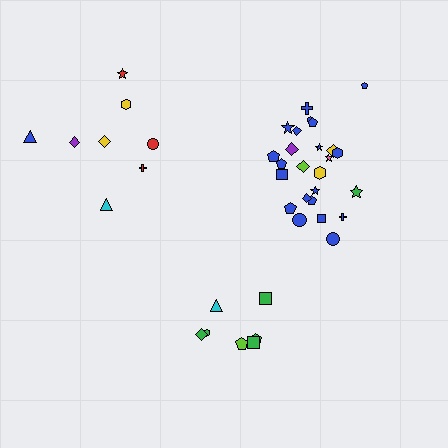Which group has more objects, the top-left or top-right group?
The top-right group.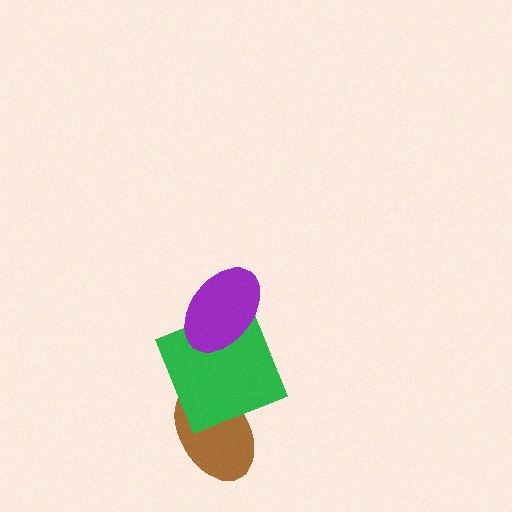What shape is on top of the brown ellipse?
The green square is on top of the brown ellipse.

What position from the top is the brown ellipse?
The brown ellipse is 3rd from the top.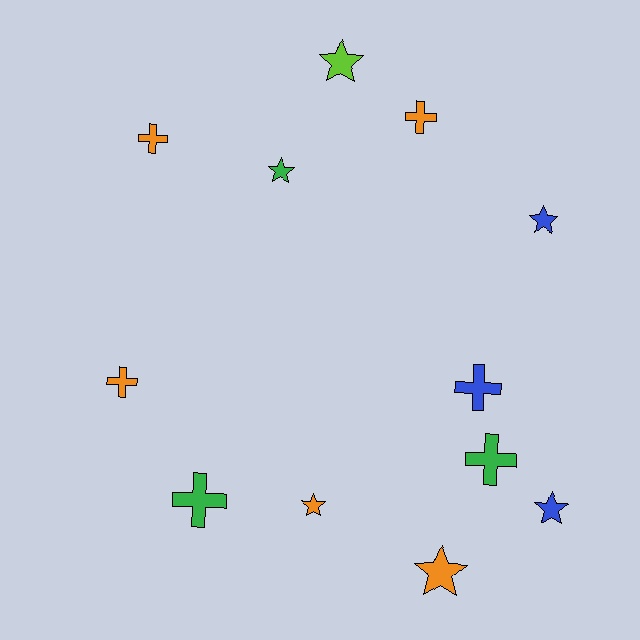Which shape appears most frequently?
Cross, with 6 objects.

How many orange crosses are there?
There are 3 orange crosses.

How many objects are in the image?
There are 12 objects.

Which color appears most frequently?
Orange, with 5 objects.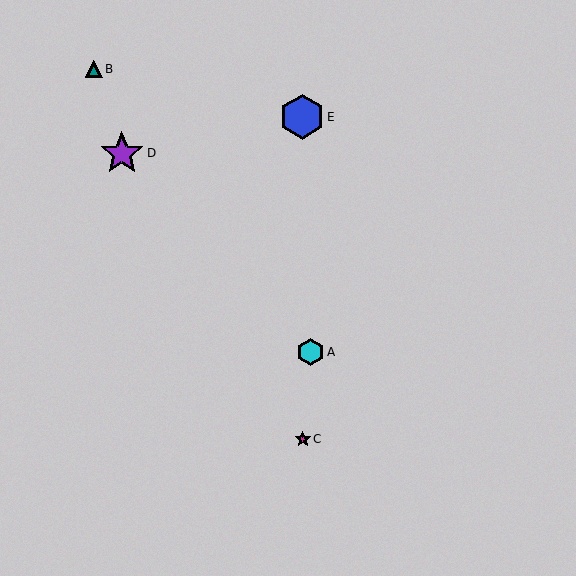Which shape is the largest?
The blue hexagon (labeled E) is the largest.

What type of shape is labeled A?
Shape A is a cyan hexagon.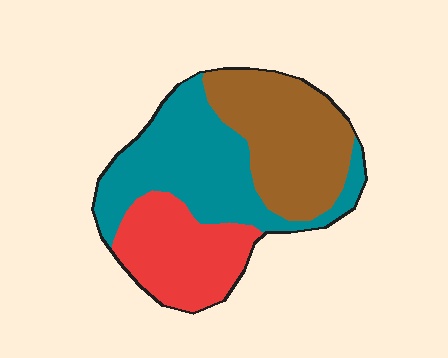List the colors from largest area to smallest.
From largest to smallest: teal, brown, red.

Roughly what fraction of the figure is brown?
Brown covers 34% of the figure.